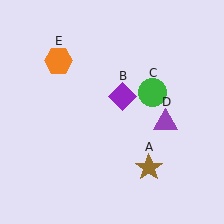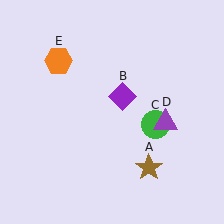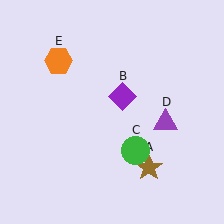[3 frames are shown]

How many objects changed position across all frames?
1 object changed position: green circle (object C).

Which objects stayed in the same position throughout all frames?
Brown star (object A) and purple diamond (object B) and purple triangle (object D) and orange hexagon (object E) remained stationary.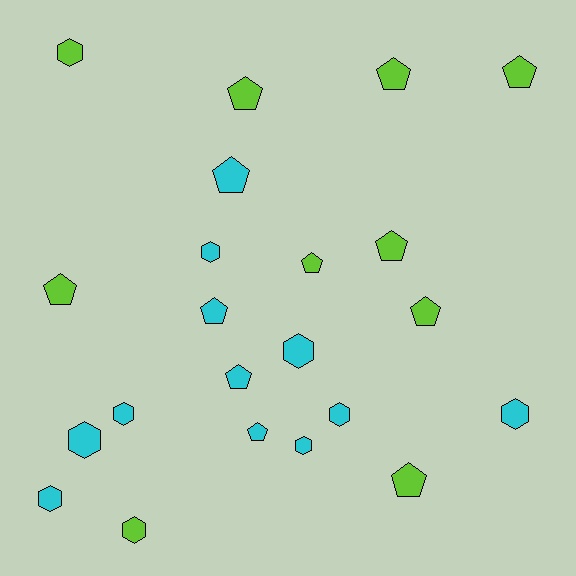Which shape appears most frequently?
Pentagon, with 12 objects.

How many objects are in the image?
There are 22 objects.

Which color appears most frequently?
Cyan, with 12 objects.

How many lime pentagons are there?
There are 8 lime pentagons.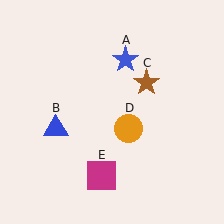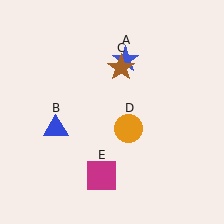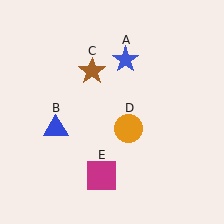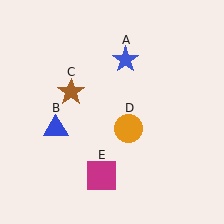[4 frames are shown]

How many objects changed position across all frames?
1 object changed position: brown star (object C).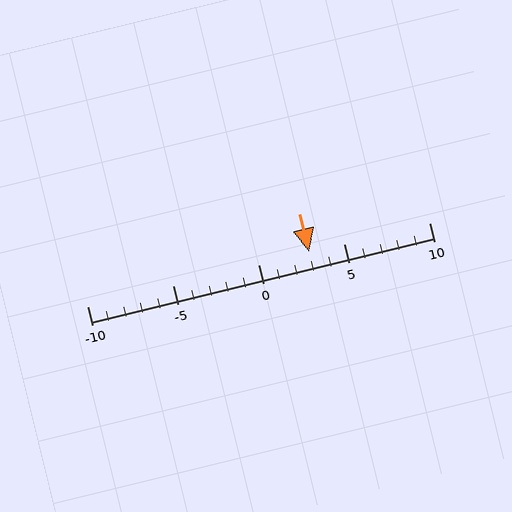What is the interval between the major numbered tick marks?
The major tick marks are spaced 5 units apart.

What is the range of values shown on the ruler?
The ruler shows values from -10 to 10.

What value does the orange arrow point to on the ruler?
The orange arrow points to approximately 3.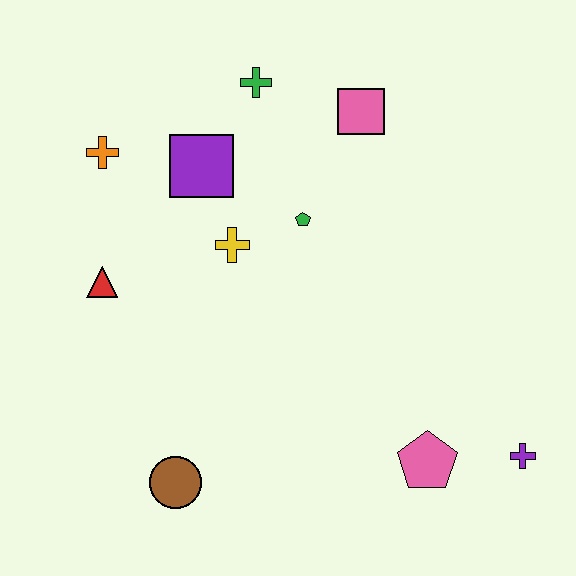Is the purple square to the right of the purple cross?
No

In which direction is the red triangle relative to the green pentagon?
The red triangle is to the left of the green pentagon.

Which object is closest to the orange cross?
The purple square is closest to the orange cross.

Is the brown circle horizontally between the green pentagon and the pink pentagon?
No